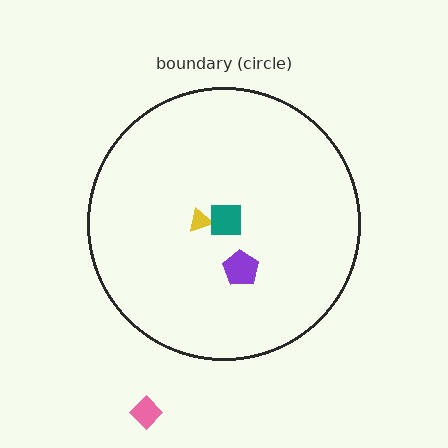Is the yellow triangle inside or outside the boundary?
Inside.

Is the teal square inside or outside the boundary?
Inside.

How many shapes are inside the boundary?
3 inside, 1 outside.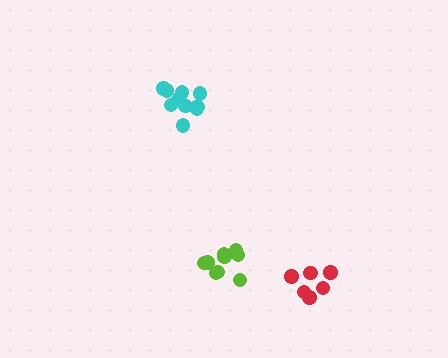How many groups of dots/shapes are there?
There are 3 groups.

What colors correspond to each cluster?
The clusters are colored: lime, cyan, red.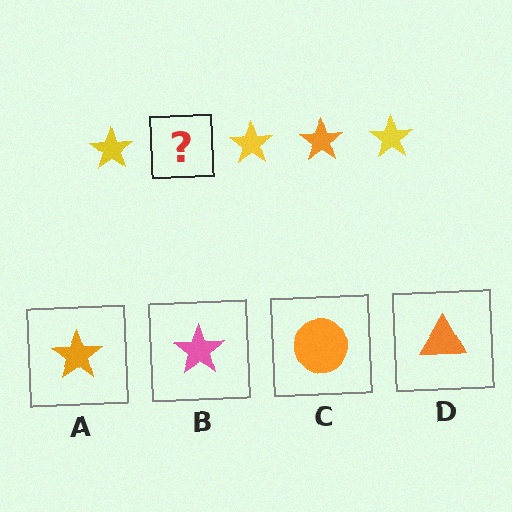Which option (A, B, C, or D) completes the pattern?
A.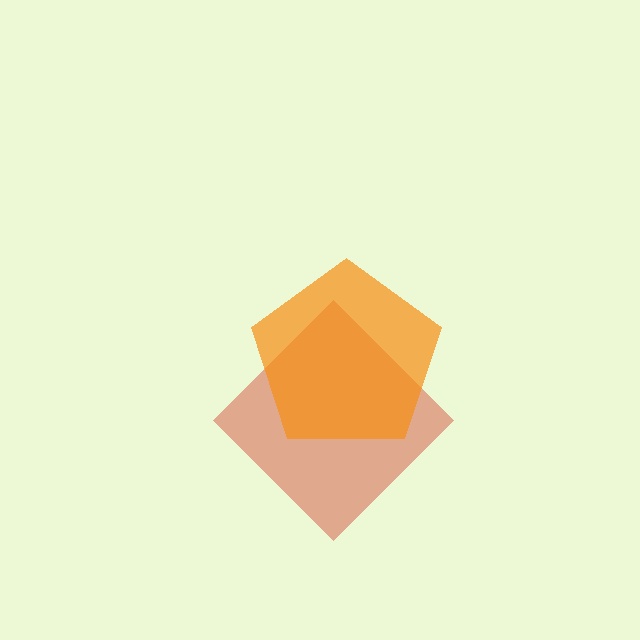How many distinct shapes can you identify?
There are 2 distinct shapes: a red diamond, an orange pentagon.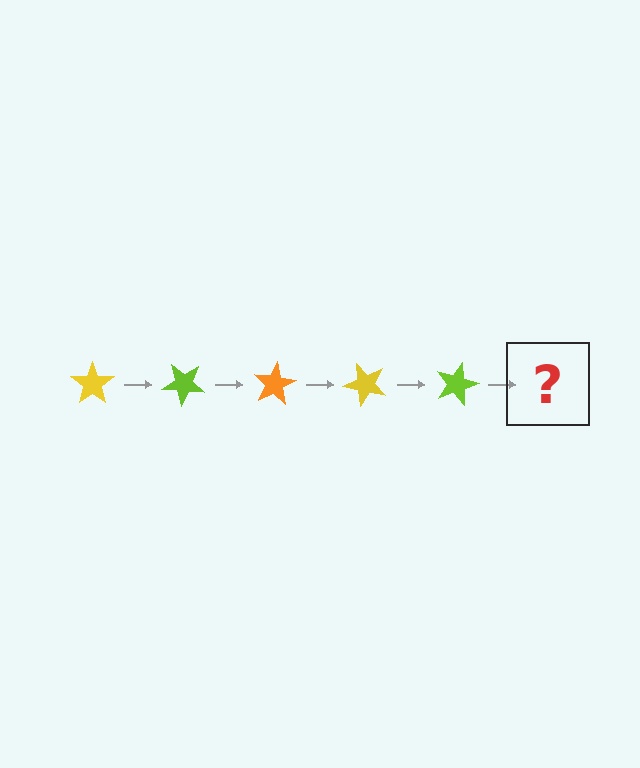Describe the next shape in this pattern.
It should be an orange star, rotated 200 degrees from the start.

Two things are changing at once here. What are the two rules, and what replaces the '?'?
The two rules are that it rotates 40 degrees each step and the color cycles through yellow, lime, and orange. The '?' should be an orange star, rotated 200 degrees from the start.